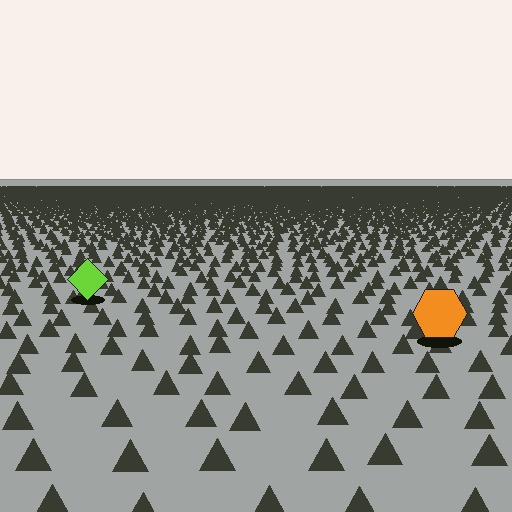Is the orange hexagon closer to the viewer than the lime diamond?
Yes. The orange hexagon is closer — you can tell from the texture gradient: the ground texture is coarser near it.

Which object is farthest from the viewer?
The lime diamond is farthest from the viewer. It appears smaller and the ground texture around it is denser.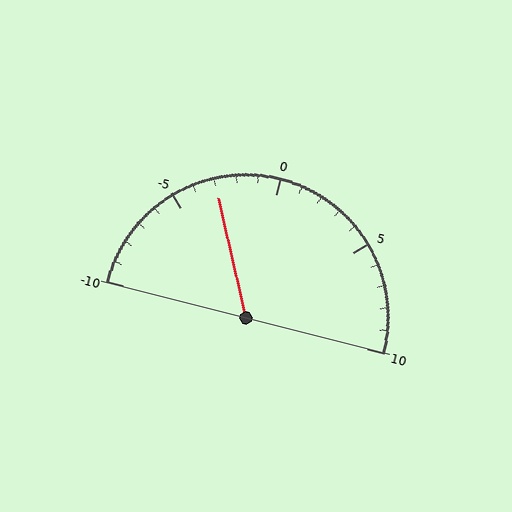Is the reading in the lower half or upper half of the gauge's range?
The reading is in the lower half of the range (-10 to 10).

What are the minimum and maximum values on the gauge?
The gauge ranges from -10 to 10.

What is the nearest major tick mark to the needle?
The nearest major tick mark is -5.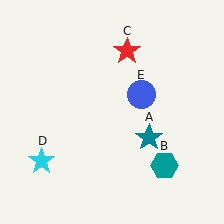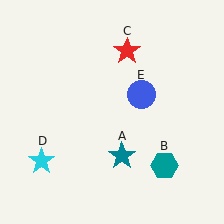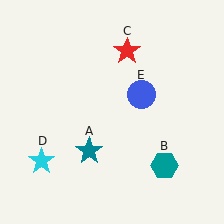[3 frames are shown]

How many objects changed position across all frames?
1 object changed position: teal star (object A).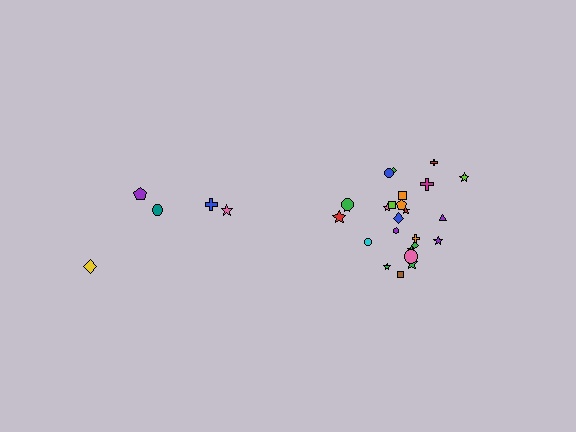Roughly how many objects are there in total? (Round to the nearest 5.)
Roughly 30 objects in total.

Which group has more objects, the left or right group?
The right group.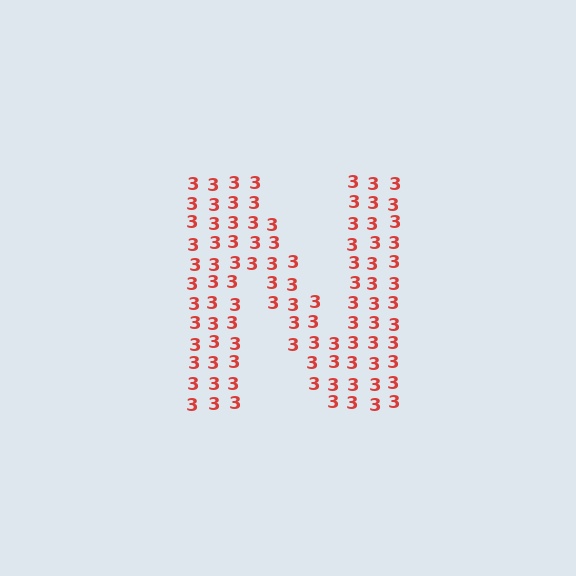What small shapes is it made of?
It is made of small digit 3's.